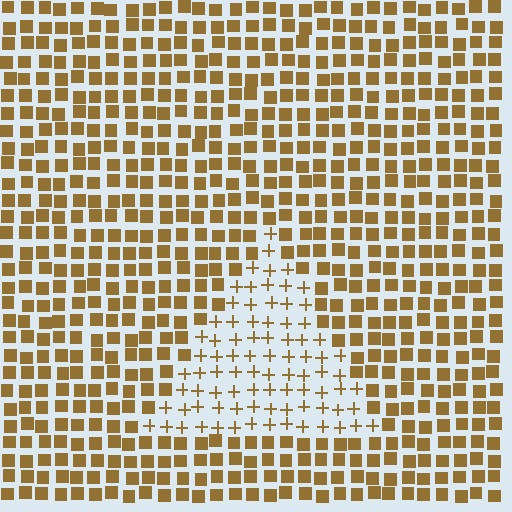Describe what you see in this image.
The image is filled with small brown elements arranged in a uniform grid. A triangle-shaped region contains plus signs, while the surrounding area contains squares. The boundary is defined purely by the change in element shape.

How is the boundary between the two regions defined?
The boundary is defined by a change in element shape: plus signs inside vs. squares outside. All elements share the same color and spacing.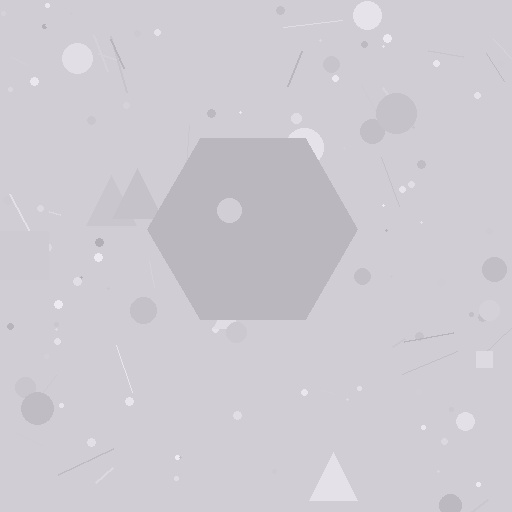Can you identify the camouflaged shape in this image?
The camouflaged shape is a hexagon.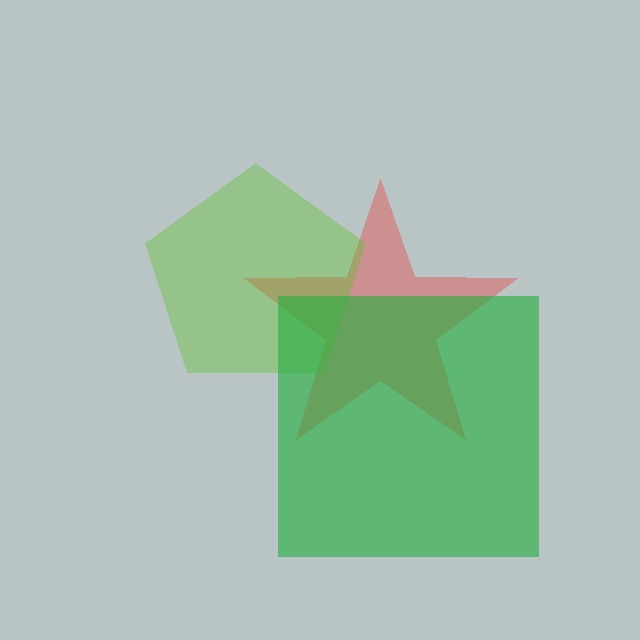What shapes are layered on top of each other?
The layered shapes are: a red star, a lime pentagon, a green square.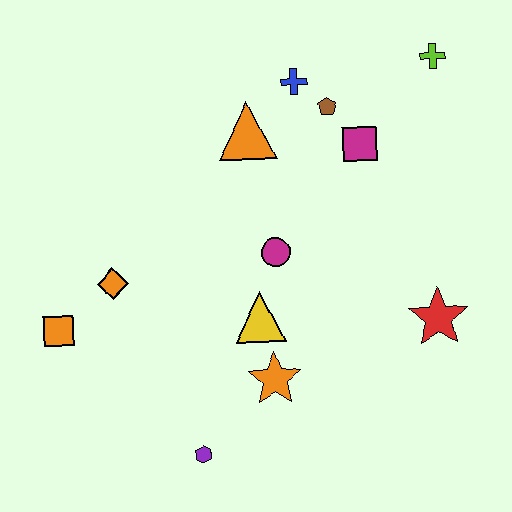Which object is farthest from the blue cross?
The purple hexagon is farthest from the blue cross.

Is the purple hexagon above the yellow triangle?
No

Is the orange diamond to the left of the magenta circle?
Yes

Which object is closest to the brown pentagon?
The blue cross is closest to the brown pentagon.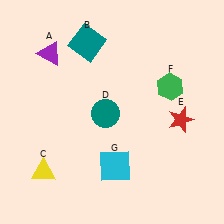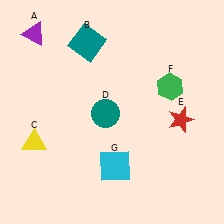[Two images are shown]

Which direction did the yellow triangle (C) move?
The yellow triangle (C) moved up.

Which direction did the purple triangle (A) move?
The purple triangle (A) moved up.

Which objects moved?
The objects that moved are: the purple triangle (A), the yellow triangle (C).